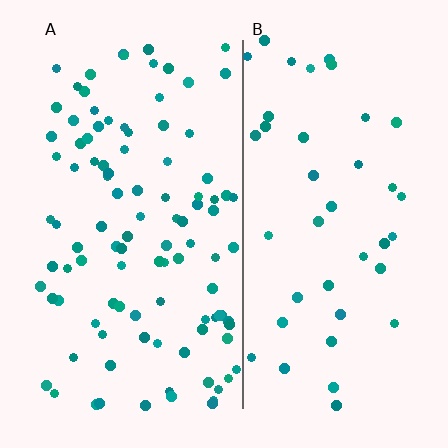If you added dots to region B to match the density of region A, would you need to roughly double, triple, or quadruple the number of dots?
Approximately double.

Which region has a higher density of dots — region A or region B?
A (the left).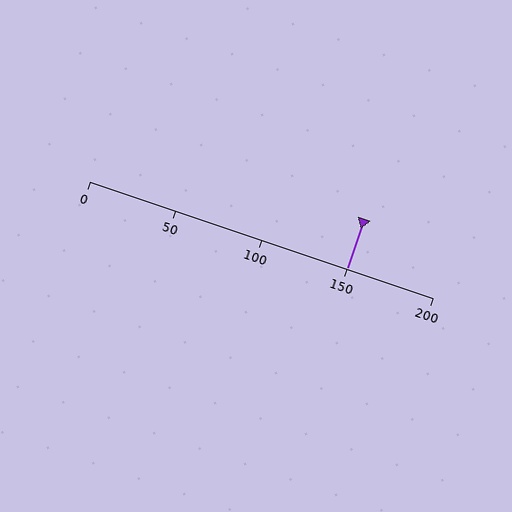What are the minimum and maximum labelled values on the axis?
The axis runs from 0 to 200.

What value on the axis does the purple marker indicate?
The marker indicates approximately 150.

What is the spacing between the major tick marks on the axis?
The major ticks are spaced 50 apart.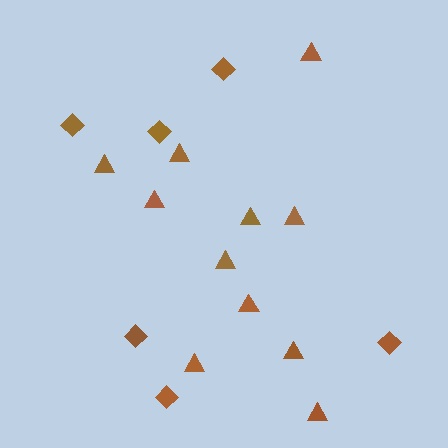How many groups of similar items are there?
There are 2 groups: one group of diamonds (6) and one group of triangles (11).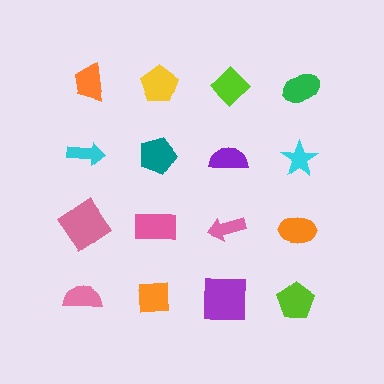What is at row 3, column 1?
A pink diamond.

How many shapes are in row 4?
4 shapes.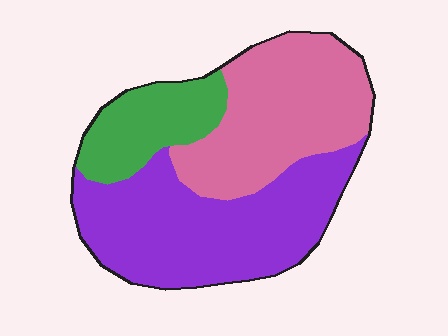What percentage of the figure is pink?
Pink takes up about three eighths (3/8) of the figure.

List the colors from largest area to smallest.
From largest to smallest: purple, pink, green.